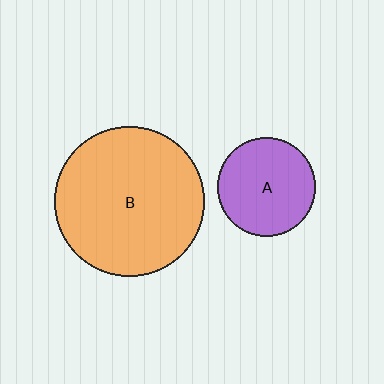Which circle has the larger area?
Circle B (orange).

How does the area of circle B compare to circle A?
Approximately 2.3 times.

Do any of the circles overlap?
No, none of the circles overlap.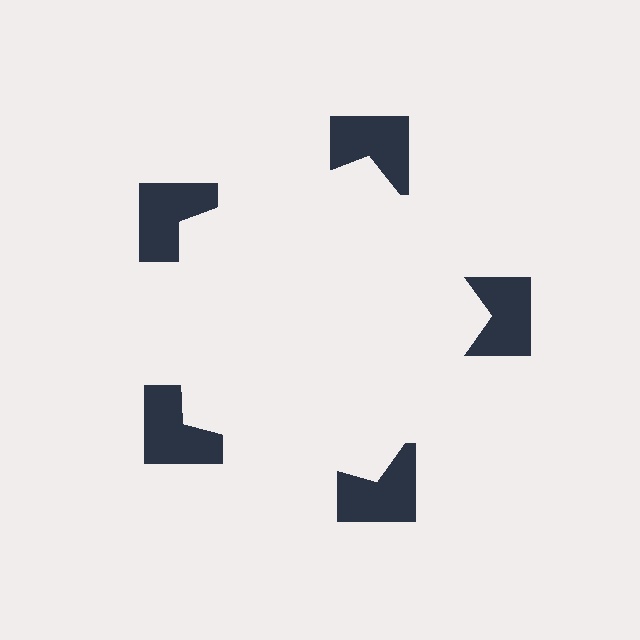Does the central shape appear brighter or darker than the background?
It typically appears slightly brighter than the background, even though no actual brightness change is drawn.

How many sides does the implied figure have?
5 sides.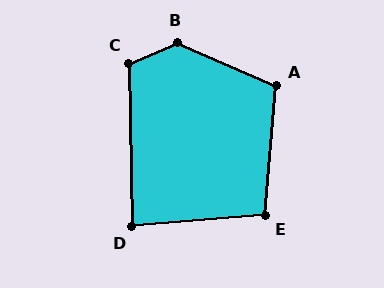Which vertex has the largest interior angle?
B, at approximately 133 degrees.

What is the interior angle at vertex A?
Approximately 109 degrees (obtuse).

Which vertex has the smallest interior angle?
D, at approximately 86 degrees.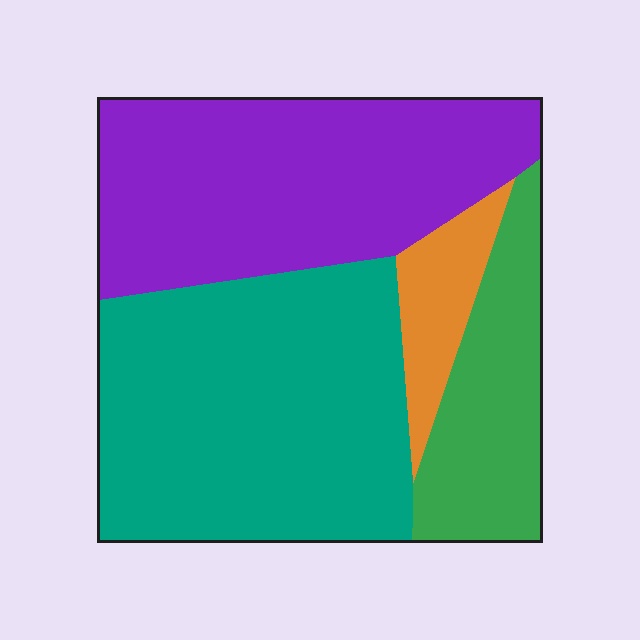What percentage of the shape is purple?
Purple takes up between a quarter and a half of the shape.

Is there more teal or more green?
Teal.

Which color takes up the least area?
Orange, at roughly 5%.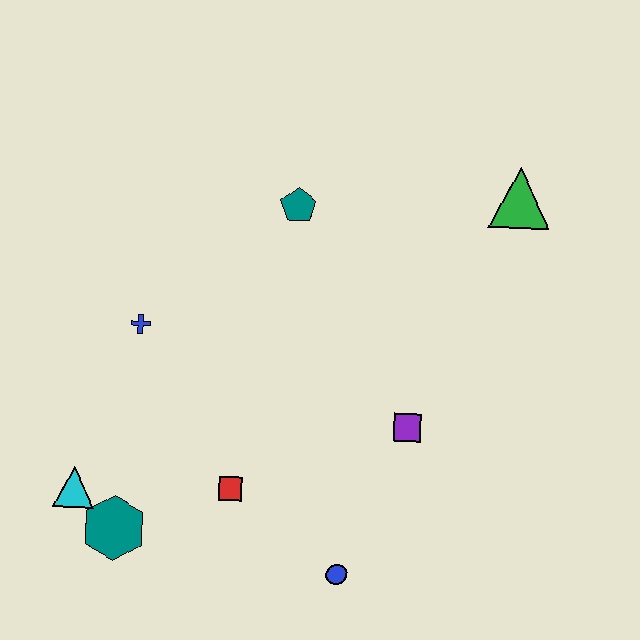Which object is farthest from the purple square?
The cyan triangle is farthest from the purple square.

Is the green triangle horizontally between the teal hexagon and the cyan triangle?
No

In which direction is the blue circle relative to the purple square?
The blue circle is below the purple square.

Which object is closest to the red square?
The teal hexagon is closest to the red square.